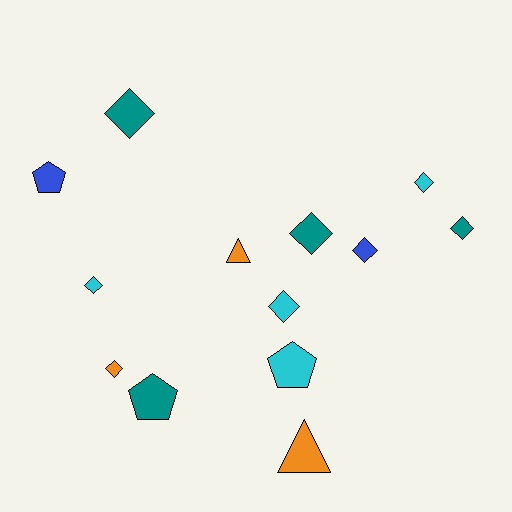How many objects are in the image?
There are 13 objects.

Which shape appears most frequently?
Diamond, with 8 objects.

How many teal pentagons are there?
There is 1 teal pentagon.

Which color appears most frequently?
Teal, with 4 objects.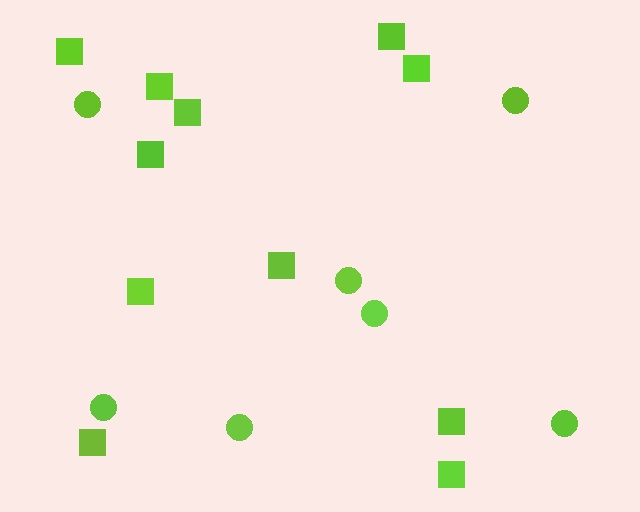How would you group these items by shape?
There are 2 groups: one group of circles (7) and one group of squares (11).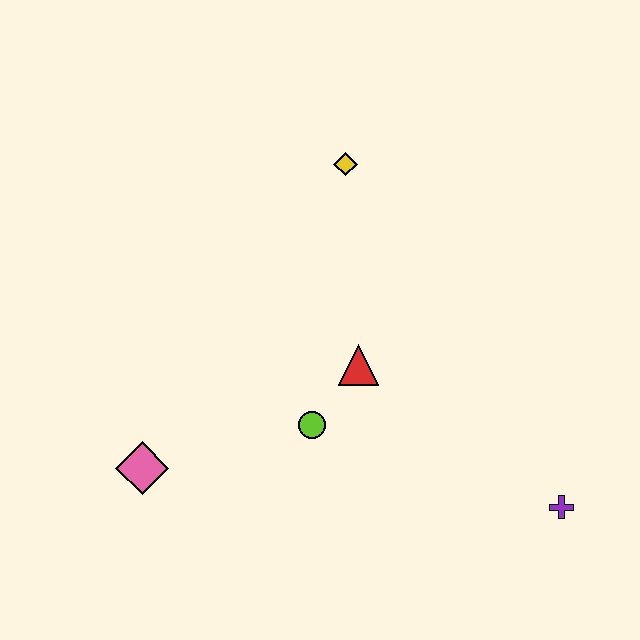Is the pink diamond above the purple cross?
Yes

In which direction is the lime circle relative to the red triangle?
The lime circle is below the red triangle.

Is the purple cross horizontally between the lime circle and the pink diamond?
No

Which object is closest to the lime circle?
The red triangle is closest to the lime circle.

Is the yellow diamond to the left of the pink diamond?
No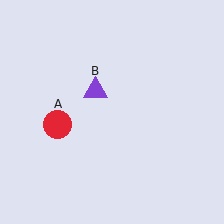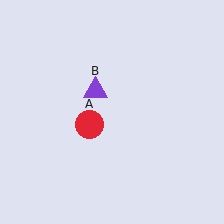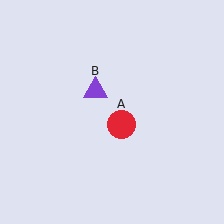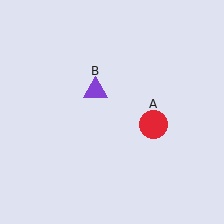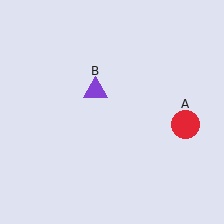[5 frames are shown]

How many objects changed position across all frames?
1 object changed position: red circle (object A).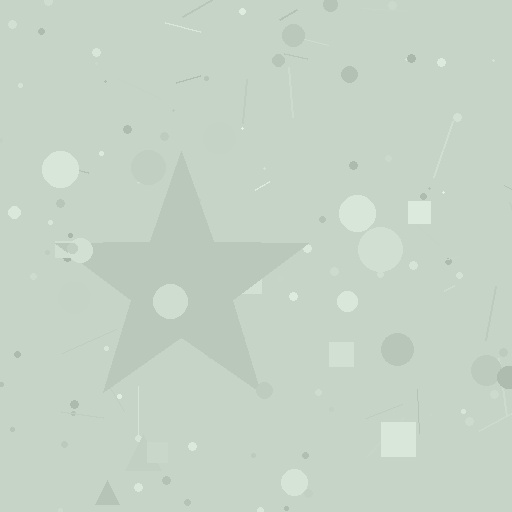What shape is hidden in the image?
A star is hidden in the image.